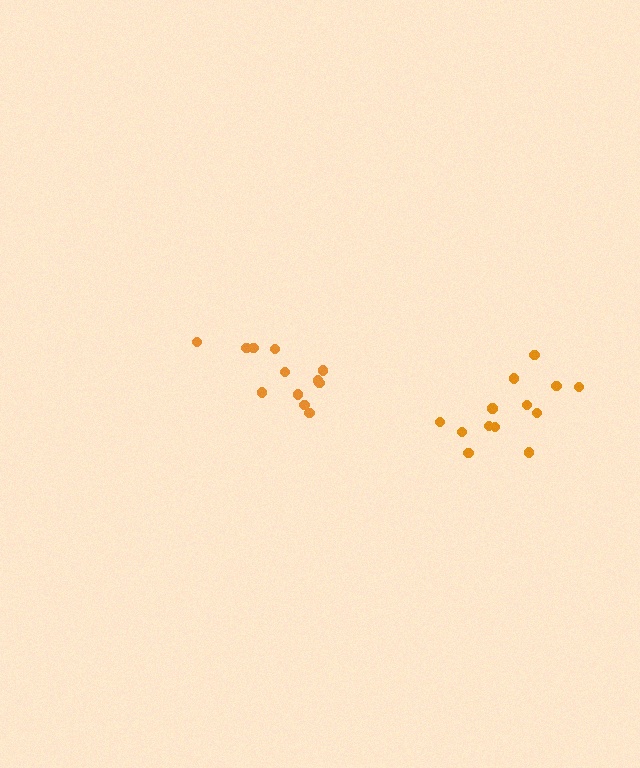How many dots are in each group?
Group 1: 12 dots, Group 2: 13 dots (25 total).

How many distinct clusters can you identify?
There are 2 distinct clusters.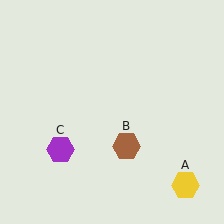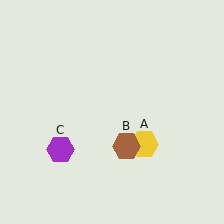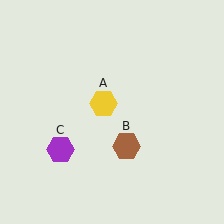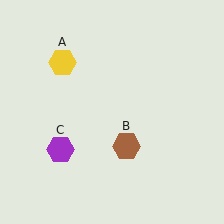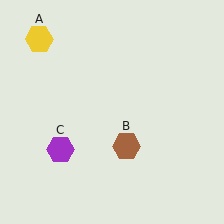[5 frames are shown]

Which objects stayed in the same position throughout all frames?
Brown hexagon (object B) and purple hexagon (object C) remained stationary.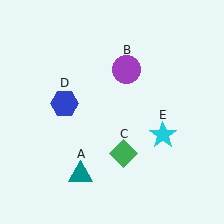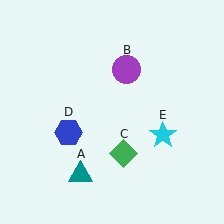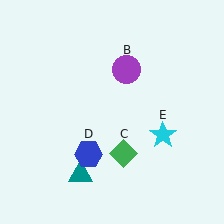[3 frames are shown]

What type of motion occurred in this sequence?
The blue hexagon (object D) rotated counterclockwise around the center of the scene.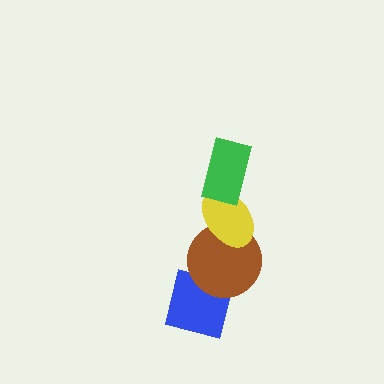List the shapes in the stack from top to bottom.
From top to bottom: the green rectangle, the yellow ellipse, the brown circle, the blue square.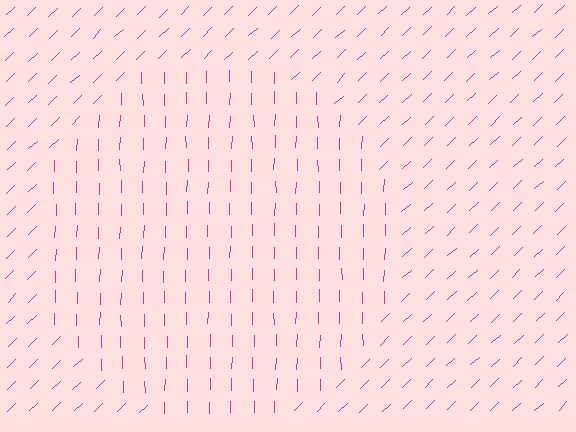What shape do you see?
I see a circle.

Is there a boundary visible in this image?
Yes, there is a texture boundary formed by a change in line orientation.